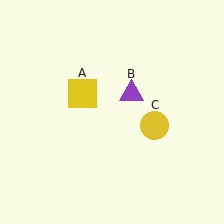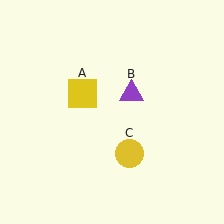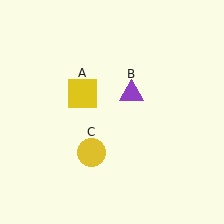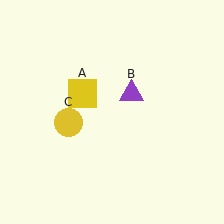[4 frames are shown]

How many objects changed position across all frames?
1 object changed position: yellow circle (object C).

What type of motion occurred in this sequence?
The yellow circle (object C) rotated clockwise around the center of the scene.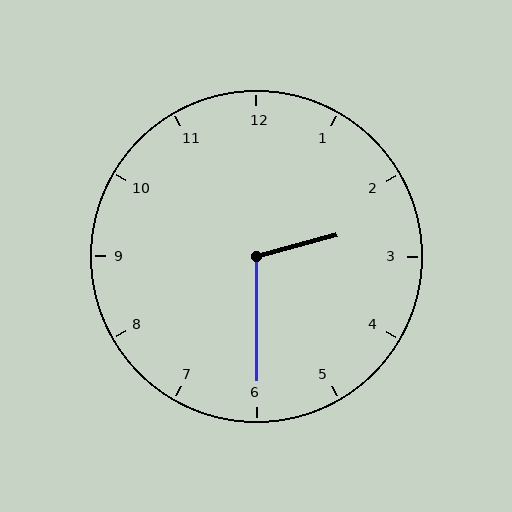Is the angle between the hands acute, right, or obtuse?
It is obtuse.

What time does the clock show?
2:30.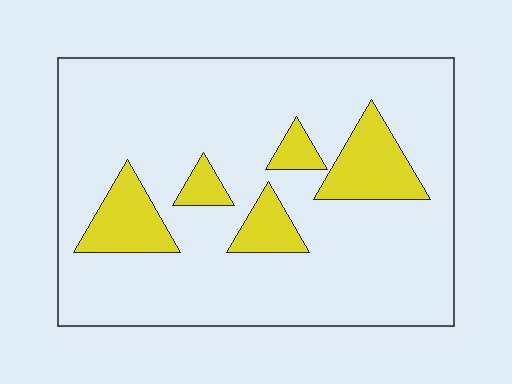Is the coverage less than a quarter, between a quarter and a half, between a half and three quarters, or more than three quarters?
Less than a quarter.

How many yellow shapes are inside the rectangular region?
5.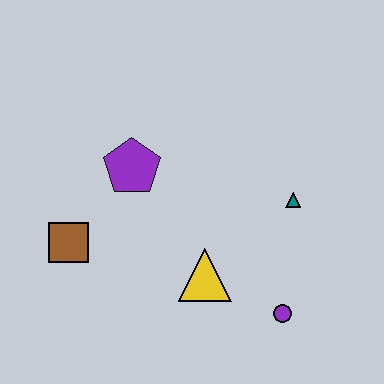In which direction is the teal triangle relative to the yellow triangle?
The teal triangle is to the right of the yellow triangle.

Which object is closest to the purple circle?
The yellow triangle is closest to the purple circle.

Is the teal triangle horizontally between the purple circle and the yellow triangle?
No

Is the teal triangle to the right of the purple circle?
Yes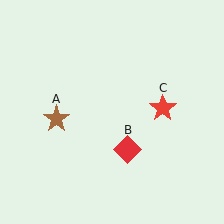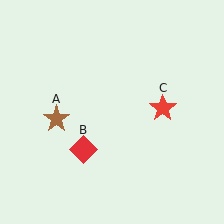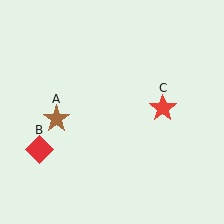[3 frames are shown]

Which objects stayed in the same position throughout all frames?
Brown star (object A) and red star (object C) remained stationary.